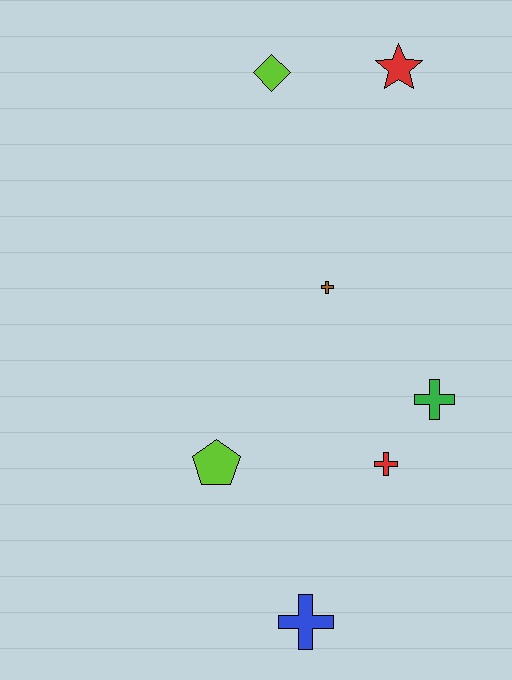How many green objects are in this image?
There is 1 green object.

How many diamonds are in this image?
There is 1 diamond.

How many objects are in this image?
There are 7 objects.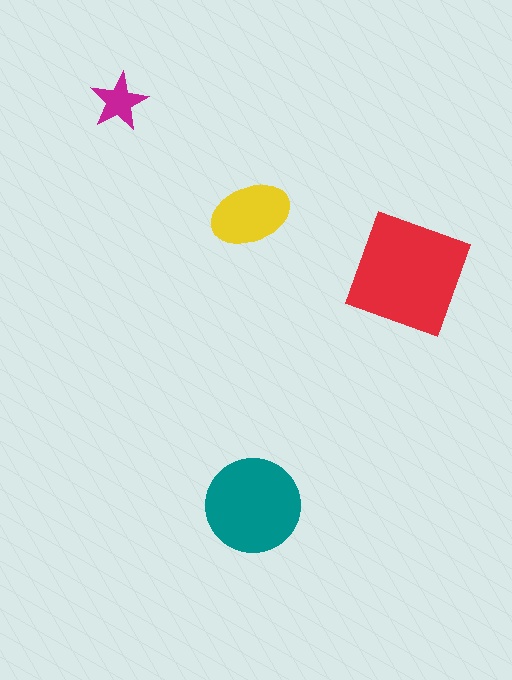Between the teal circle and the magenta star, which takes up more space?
The teal circle.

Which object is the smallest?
The magenta star.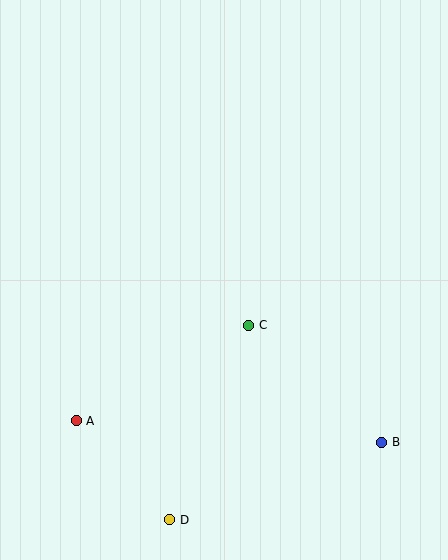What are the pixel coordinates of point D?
Point D is at (170, 520).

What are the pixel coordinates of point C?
Point C is at (249, 325).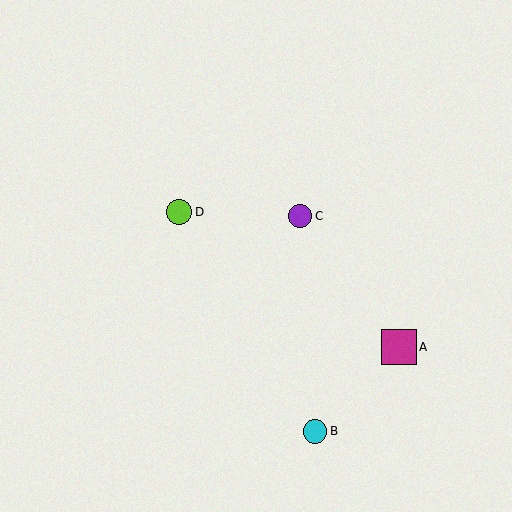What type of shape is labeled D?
Shape D is a lime circle.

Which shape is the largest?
The magenta square (labeled A) is the largest.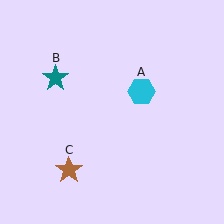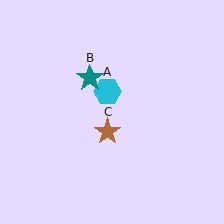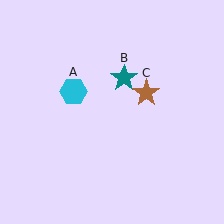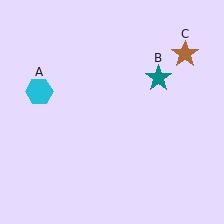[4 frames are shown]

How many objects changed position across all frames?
3 objects changed position: cyan hexagon (object A), teal star (object B), brown star (object C).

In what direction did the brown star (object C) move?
The brown star (object C) moved up and to the right.